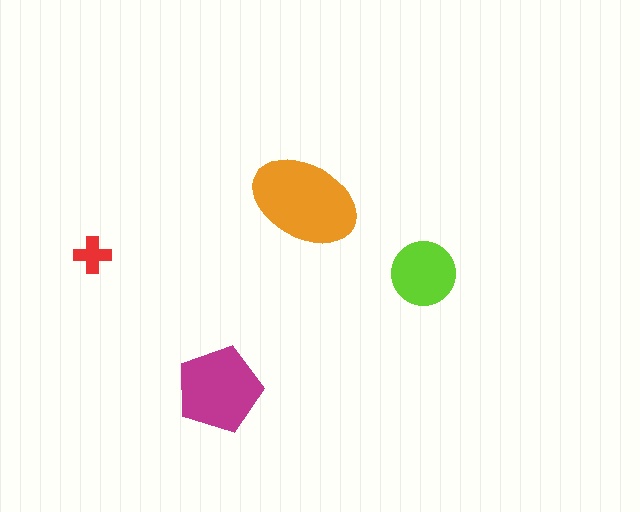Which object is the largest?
The orange ellipse.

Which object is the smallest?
The red cross.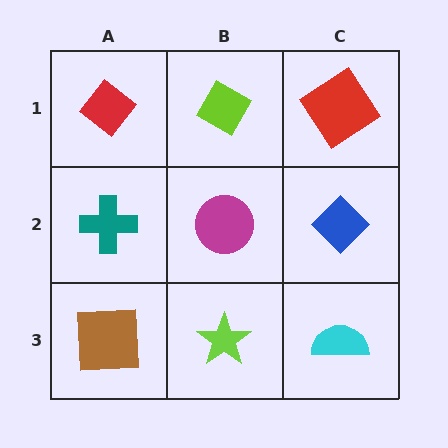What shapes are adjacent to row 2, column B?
A lime diamond (row 1, column B), a lime star (row 3, column B), a teal cross (row 2, column A), a blue diamond (row 2, column C).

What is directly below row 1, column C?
A blue diamond.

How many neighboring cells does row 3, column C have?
2.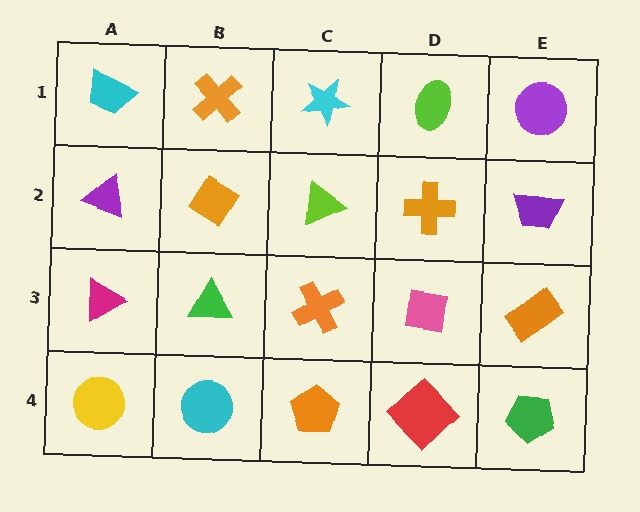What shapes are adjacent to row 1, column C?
A lime triangle (row 2, column C), an orange cross (row 1, column B), a lime ellipse (row 1, column D).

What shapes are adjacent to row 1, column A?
A purple triangle (row 2, column A), an orange cross (row 1, column B).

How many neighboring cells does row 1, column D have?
3.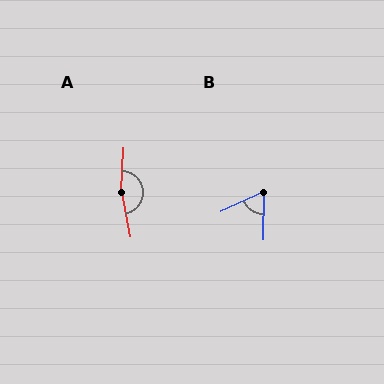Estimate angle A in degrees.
Approximately 166 degrees.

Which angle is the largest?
A, at approximately 166 degrees.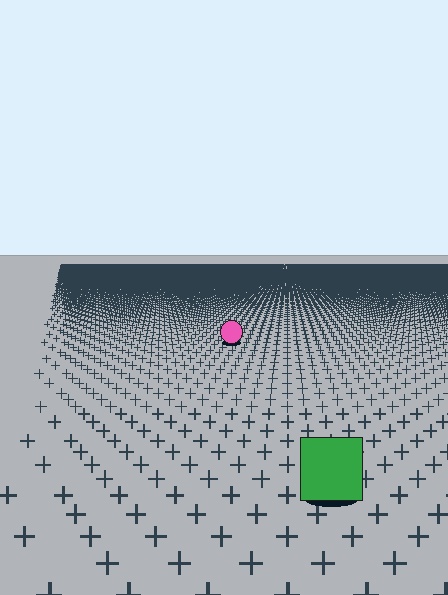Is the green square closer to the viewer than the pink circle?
Yes. The green square is closer — you can tell from the texture gradient: the ground texture is coarser near it.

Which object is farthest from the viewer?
The pink circle is farthest from the viewer. It appears smaller and the ground texture around it is denser.